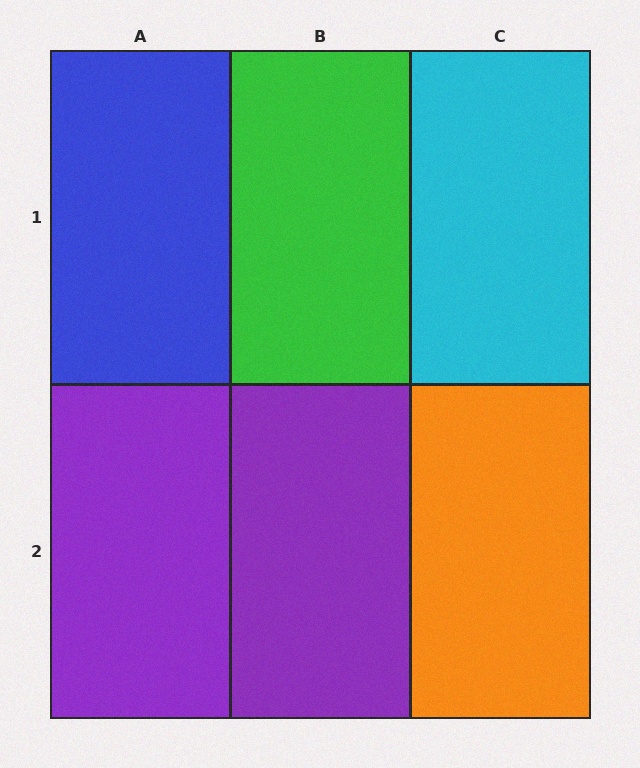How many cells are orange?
1 cell is orange.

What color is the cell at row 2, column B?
Purple.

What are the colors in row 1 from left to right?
Blue, green, cyan.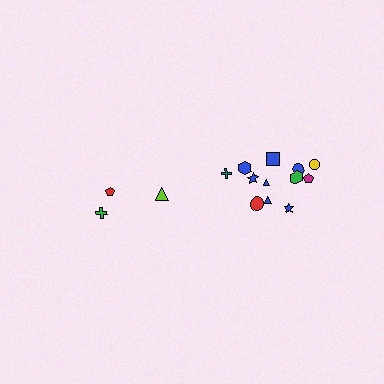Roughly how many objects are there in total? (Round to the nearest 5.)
Roughly 15 objects in total.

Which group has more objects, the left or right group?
The right group.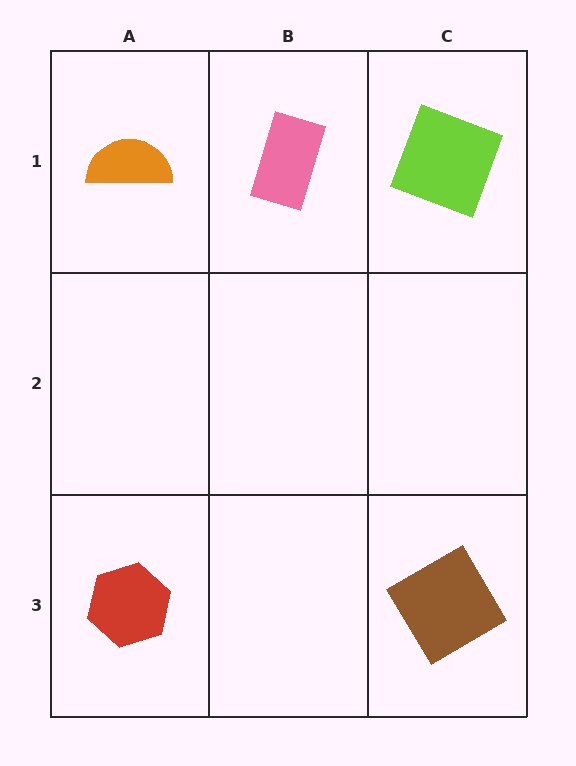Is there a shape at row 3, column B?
No, that cell is empty.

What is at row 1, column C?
A lime square.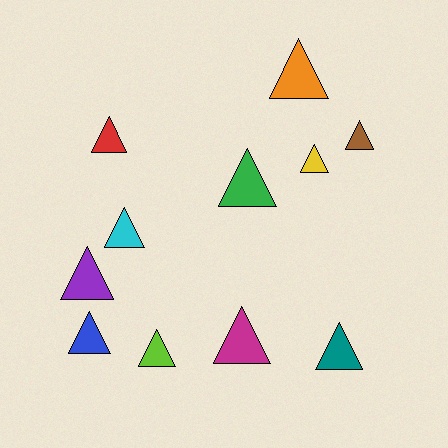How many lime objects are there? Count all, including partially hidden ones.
There is 1 lime object.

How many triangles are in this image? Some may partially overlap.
There are 11 triangles.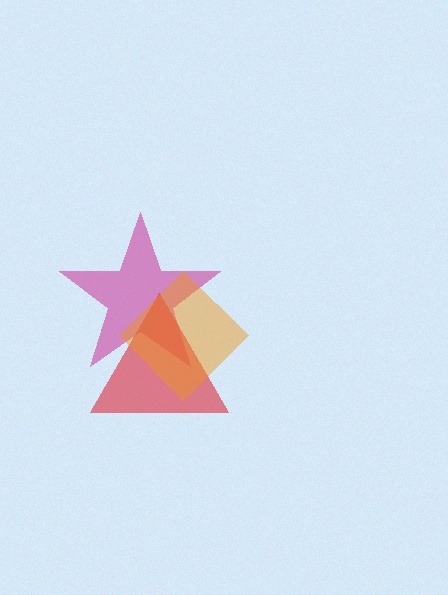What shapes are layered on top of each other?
The layered shapes are: a magenta star, a red triangle, an orange diamond.